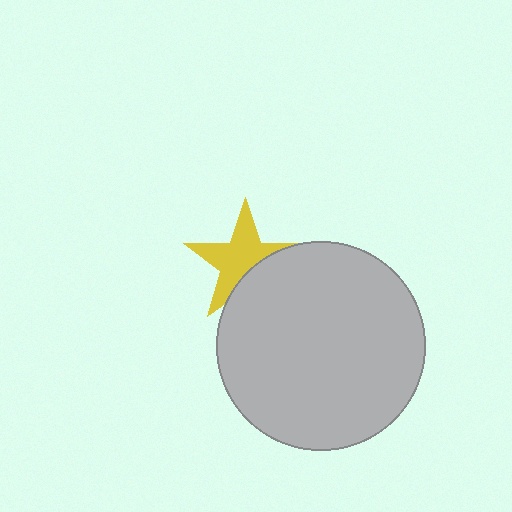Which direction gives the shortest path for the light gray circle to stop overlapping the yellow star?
Moving down gives the shortest separation.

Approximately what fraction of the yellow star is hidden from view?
Roughly 36% of the yellow star is hidden behind the light gray circle.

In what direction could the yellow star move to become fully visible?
The yellow star could move up. That would shift it out from behind the light gray circle entirely.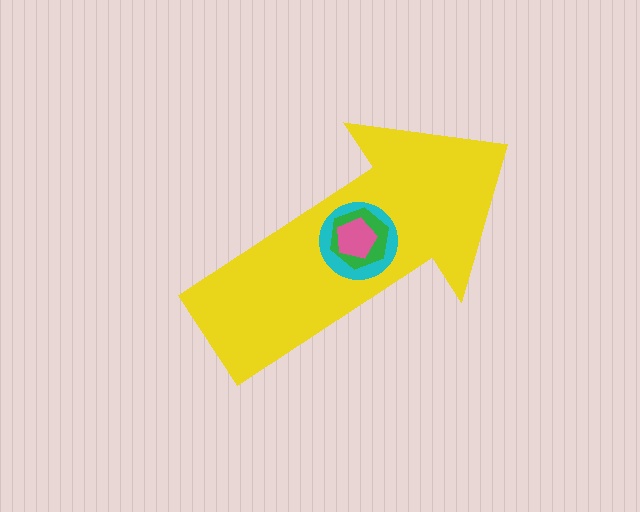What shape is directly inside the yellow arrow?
The cyan circle.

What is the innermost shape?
The pink pentagon.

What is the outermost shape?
The yellow arrow.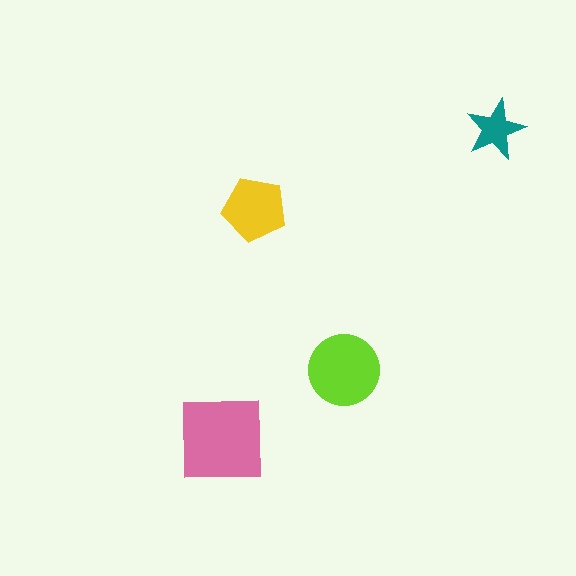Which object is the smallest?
The teal star.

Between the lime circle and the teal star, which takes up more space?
The lime circle.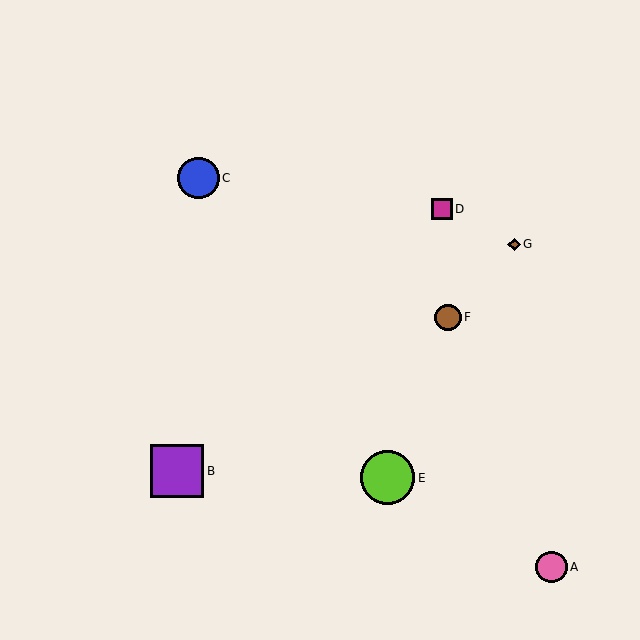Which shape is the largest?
The lime circle (labeled E) is the largest.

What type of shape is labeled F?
Shape F is a brown circle.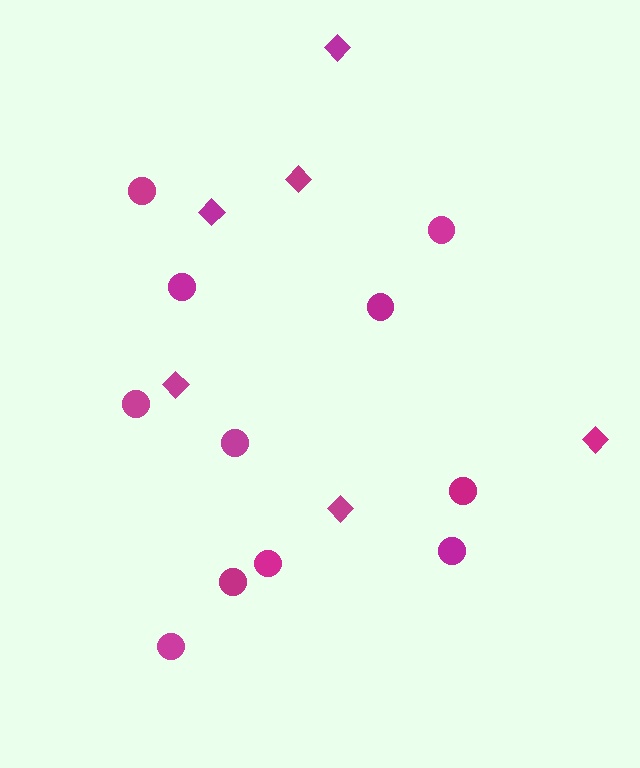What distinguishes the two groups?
There are 2 groups: one group of circles (11) and one group of diamonds (6).